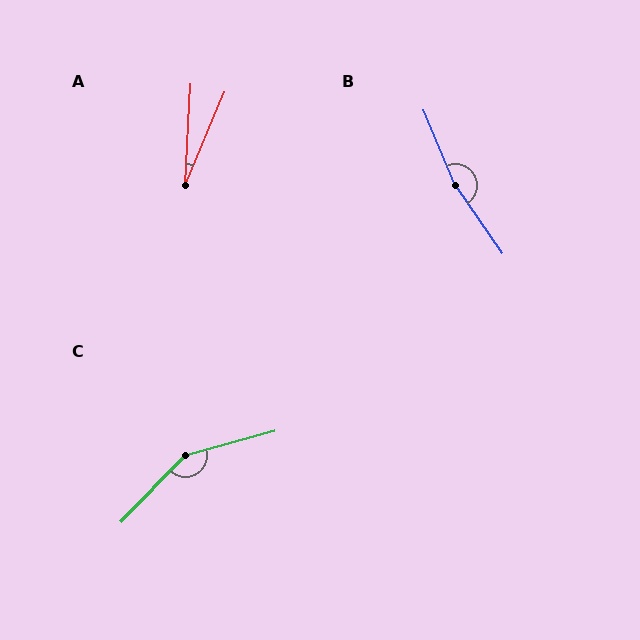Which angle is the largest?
B, at approximately 168 degrees.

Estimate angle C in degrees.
Approximately 149 degrees.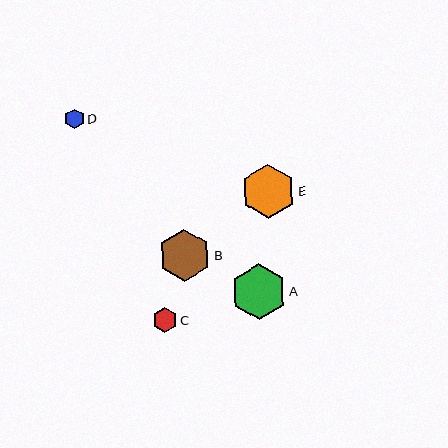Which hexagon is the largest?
Hexagon A is the largest with a size of approximately 55 pixels.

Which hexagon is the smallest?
Hexagon D is the smallest with a size of approximately 20 pixels.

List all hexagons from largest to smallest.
From largest to smallest: A, E, B, C, D.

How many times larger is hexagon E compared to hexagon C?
Hexagon E is approximately 2.2 times the size of hexagon C.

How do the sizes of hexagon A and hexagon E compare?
Hexagon A and hexagon E are approximately the same size.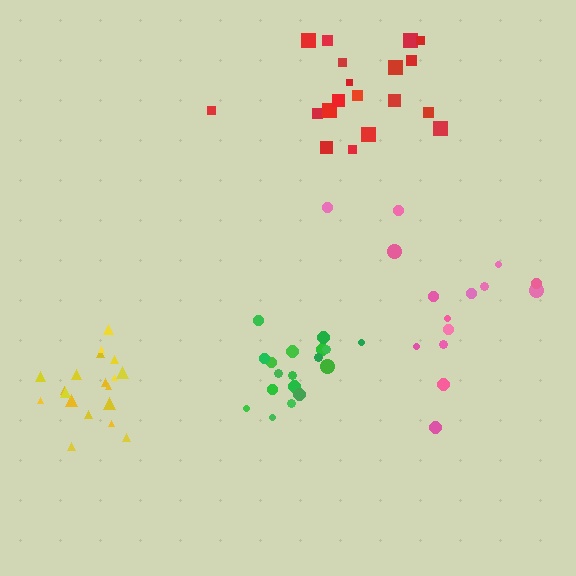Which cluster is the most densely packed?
Yellow.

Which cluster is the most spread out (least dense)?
Pink.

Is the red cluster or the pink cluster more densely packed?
Red.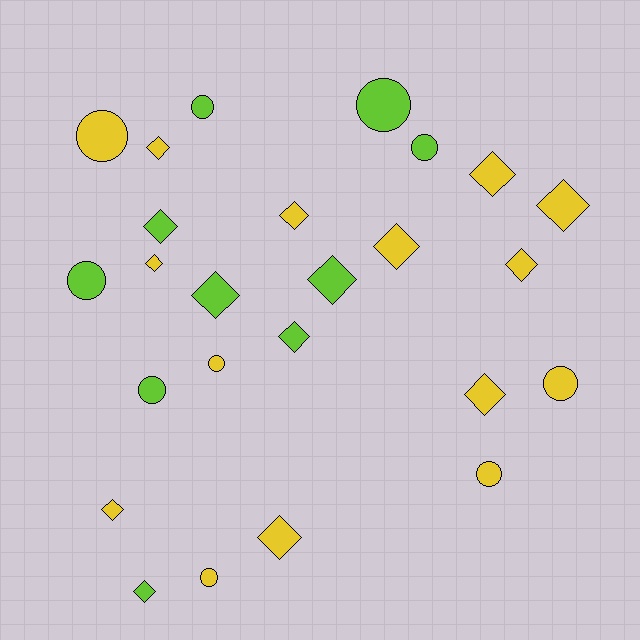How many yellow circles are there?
There are 5 yellow circles.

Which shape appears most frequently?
Diamond, with 15 objects.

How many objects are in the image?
There are 25 objects.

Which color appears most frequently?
Yellow, with 15 objects.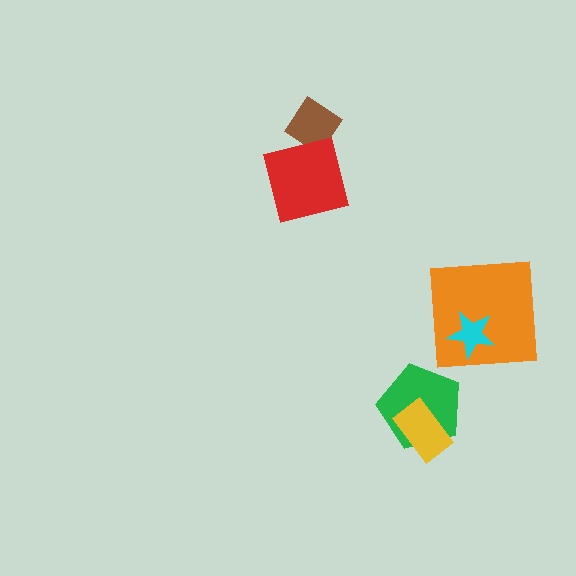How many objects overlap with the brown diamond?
1 object overlaps with the brown diamond.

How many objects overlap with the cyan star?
1 object overlaps with the cyan star.